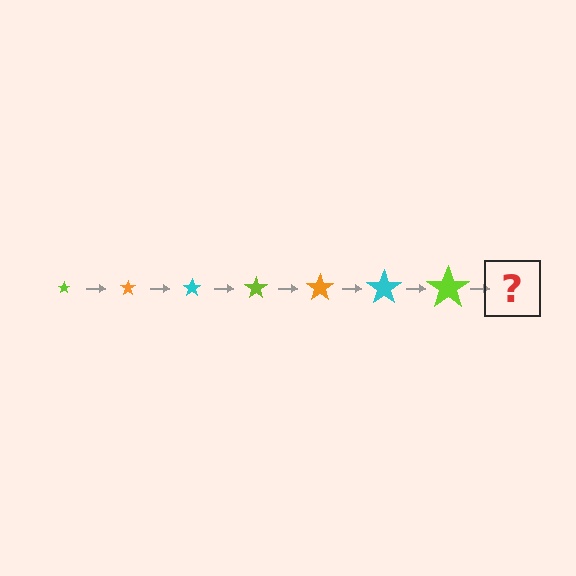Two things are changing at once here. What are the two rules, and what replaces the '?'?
The two rules are that the star grows larger each step and the color cycles through lime, orange, and cyan. The '?' should be an orange star, larger than the previous one.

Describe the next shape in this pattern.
It should be an orange star, larger than the previous one.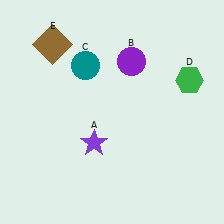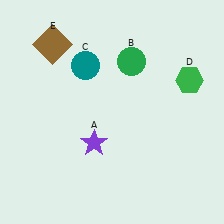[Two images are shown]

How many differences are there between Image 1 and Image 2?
There is 1 difference between the two images.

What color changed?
The circle (B) changed from purple in Image 1 to green in Image 2.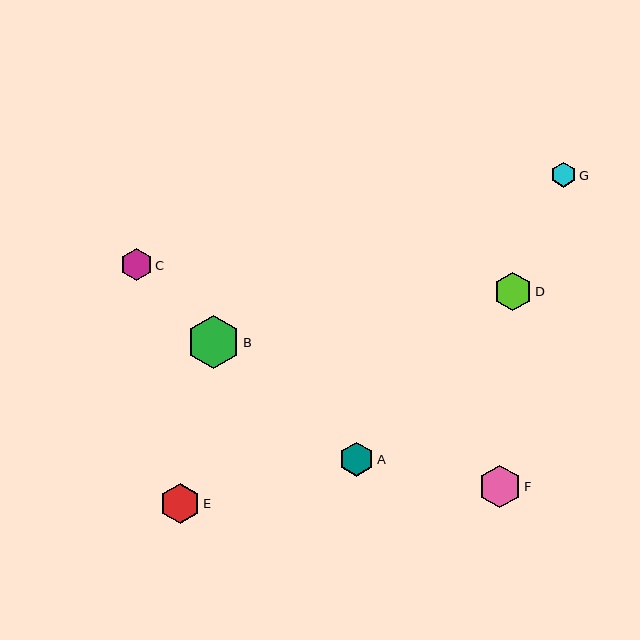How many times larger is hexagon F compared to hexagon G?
Hexagon F is approximately 1.7 times the size of hexagon G.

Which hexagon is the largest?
Hexagon B is the largest with a size of approximately 53 pixels.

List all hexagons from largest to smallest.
From largest to smallest: B, F, E, D, A, C, G.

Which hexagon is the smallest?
Hexagon G is the smallest with a size of approximately 25 pixels.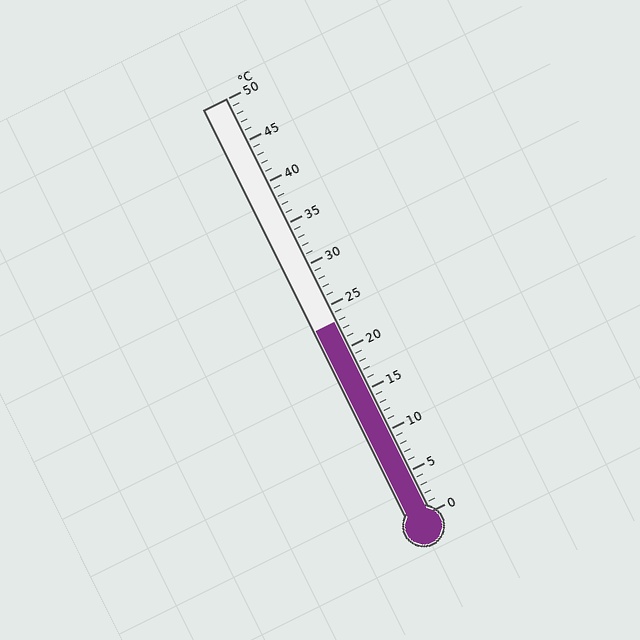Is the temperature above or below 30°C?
The temperature is below 30°C.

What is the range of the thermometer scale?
The thermometer scale ranges from 0°C to 50°C.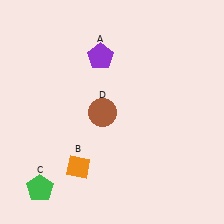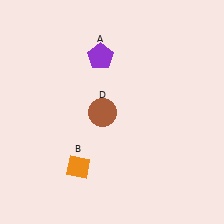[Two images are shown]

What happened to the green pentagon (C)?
The green pentagon (C) was removed in Image 2. It was in the bottom-left area of Image 1.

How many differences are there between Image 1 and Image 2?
There is 1 difference between the two images.